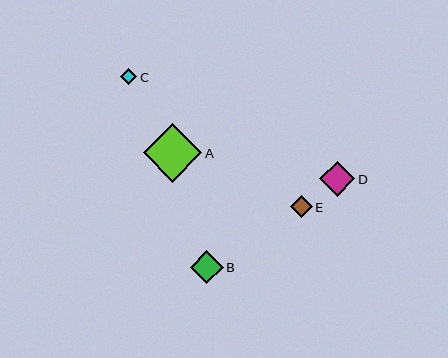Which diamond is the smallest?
Diamond C is the smallest with a size of approximately 16 pixels.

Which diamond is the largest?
Diamond A is the largest with a size of approximately 58 pixels.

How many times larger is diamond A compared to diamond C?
Diamond A is approximately 3.6 times the size of diamond C.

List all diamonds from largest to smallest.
From largest to smallest: A, D, B, E, C.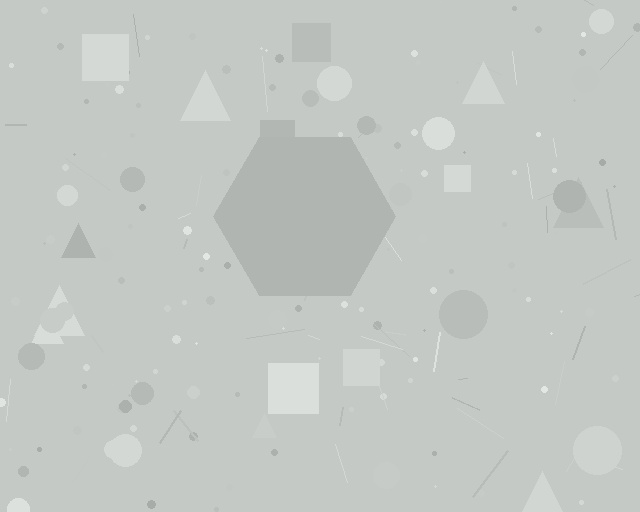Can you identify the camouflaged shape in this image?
The camouflaged shape is a hexagon.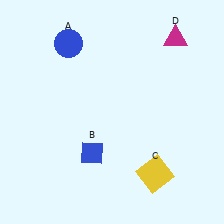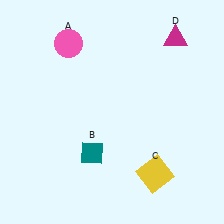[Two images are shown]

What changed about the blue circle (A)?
In Image 1, A is blue. In Image 2, it changed to pink.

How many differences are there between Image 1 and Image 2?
There are 2 differences between the two images.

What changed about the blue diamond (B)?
In Image 1, B is blue. In Image 2, it changed to teal.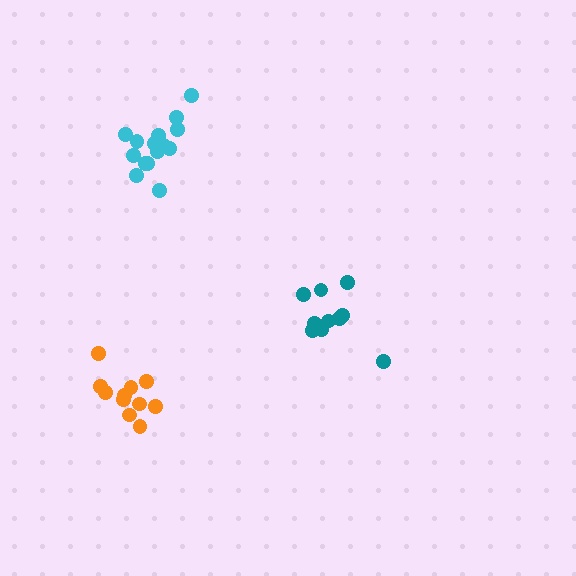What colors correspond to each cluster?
The clusters are colored: orange, teal, cyan.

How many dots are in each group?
Group 1: 11 dots, Group 2: 10 dots, Group 3: 15 dots (36 total).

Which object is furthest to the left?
The orange cluster is leftmost.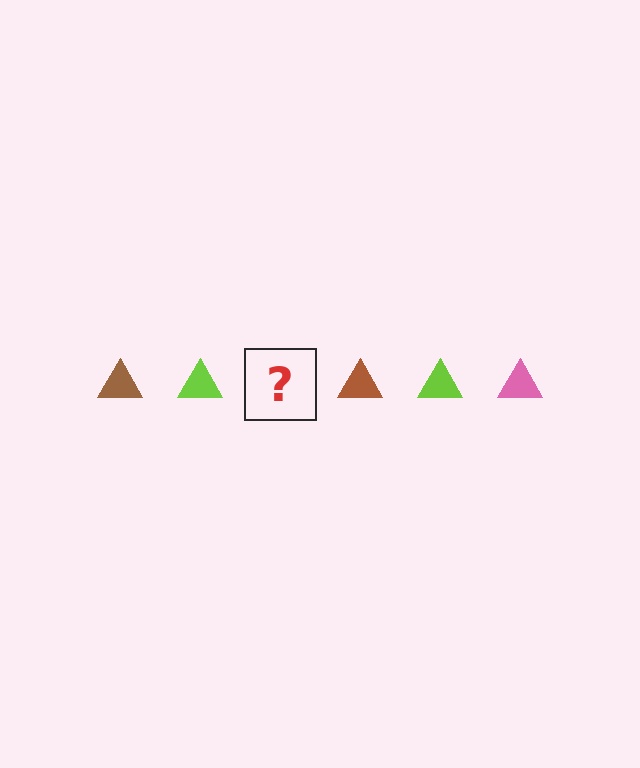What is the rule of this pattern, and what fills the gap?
The rule is that the pattern cycles through brown, lime, pink triangles. The gap should be filled with a pink triangle.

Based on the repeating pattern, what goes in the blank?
The blank should be a pink triangle.